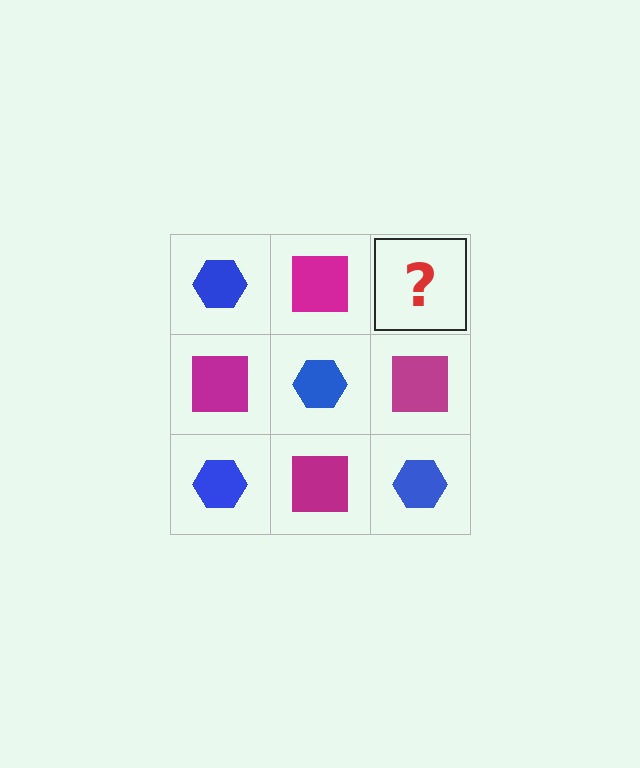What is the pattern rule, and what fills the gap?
The rule is that it alternates blue hexagon and magenta square in a checkerboard pattern. The gap should be filled with a blue hexagon.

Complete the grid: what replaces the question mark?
The question mark should be replaced with a blue hexagon.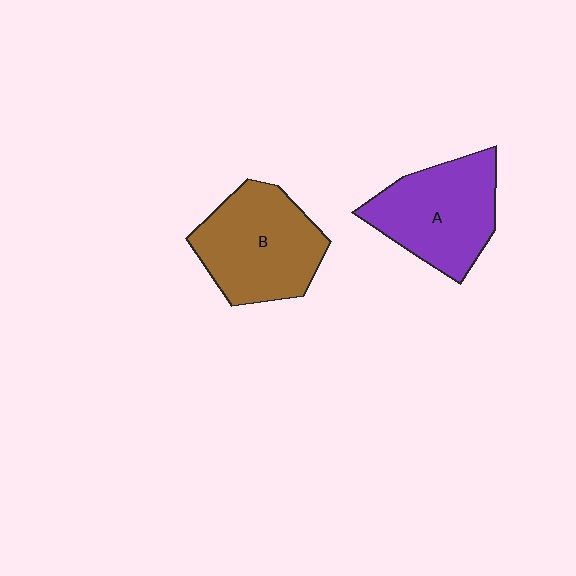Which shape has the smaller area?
Shape A (purple).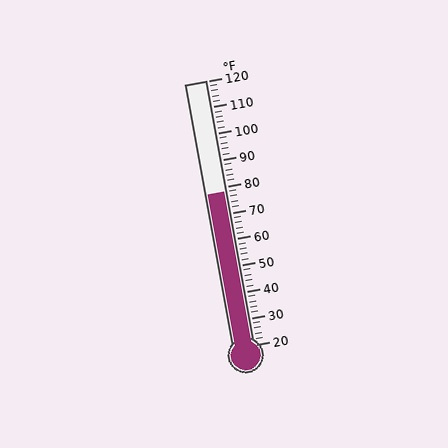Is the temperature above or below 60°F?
The temperature is above 60°F.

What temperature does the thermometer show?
The thermometer shows approximately 78°F.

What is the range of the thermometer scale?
The thermometer scale ranges from 20°F to 120°F.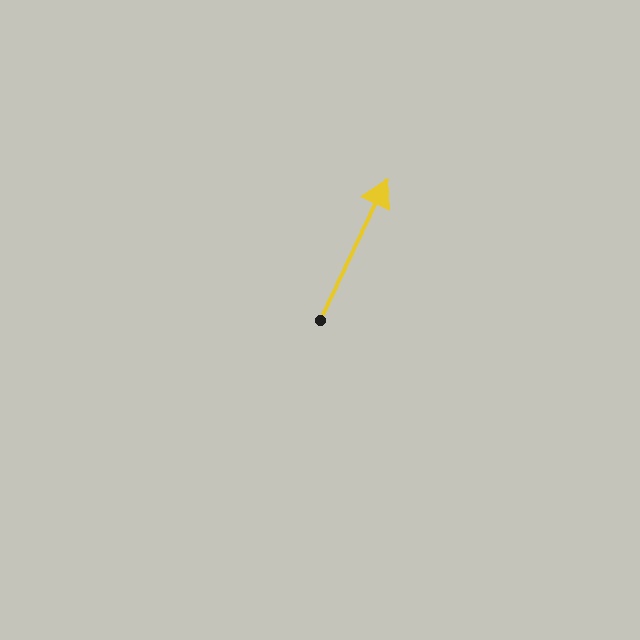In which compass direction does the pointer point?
Northeast.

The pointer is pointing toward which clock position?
Roughly 1 o'clock.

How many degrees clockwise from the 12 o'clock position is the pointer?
Approximately 25 degrees.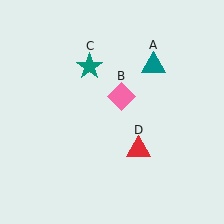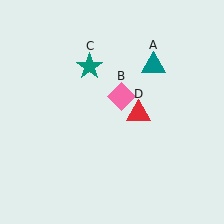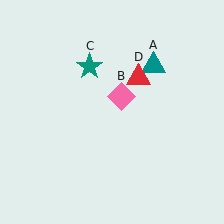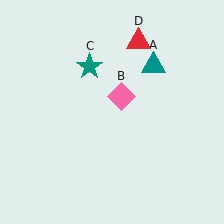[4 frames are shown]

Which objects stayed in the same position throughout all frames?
Teal triangle (object A) and pink diamond (object B) and teal star (object C) remained stationary.